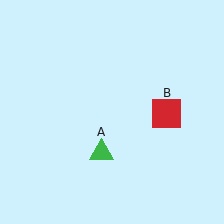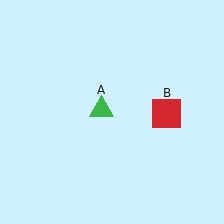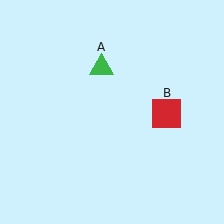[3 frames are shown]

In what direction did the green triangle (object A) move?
The green triangle (object A) moved up.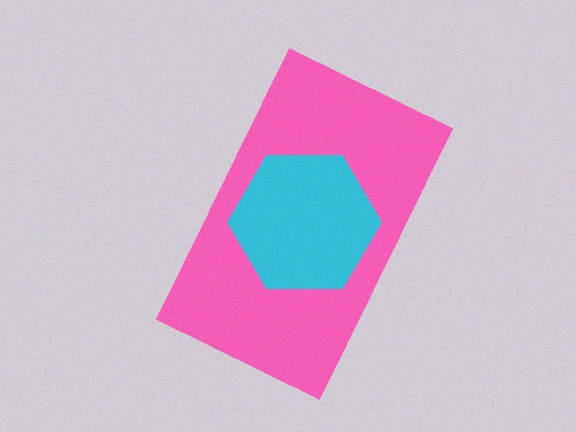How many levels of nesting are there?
2.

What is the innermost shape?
The cyan hexagon.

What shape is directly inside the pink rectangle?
The cyan hexagon.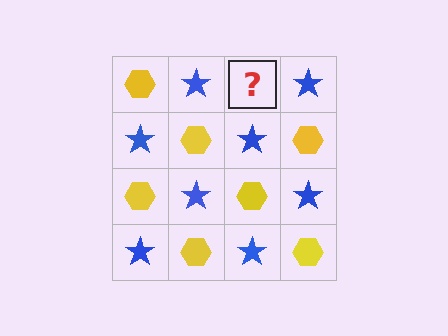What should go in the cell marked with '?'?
The missing cell should contain a yellow hexagon.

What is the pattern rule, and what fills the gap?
The rule is that it alternates yellow hexagon and blue star in a checkerboard pattern. The gap should be filled with a yellow hexagon.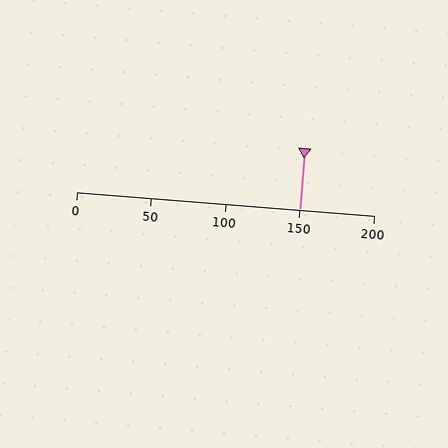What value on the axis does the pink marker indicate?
The marker indicates approximately 150.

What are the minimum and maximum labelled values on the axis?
The axis runs from 0 to 200.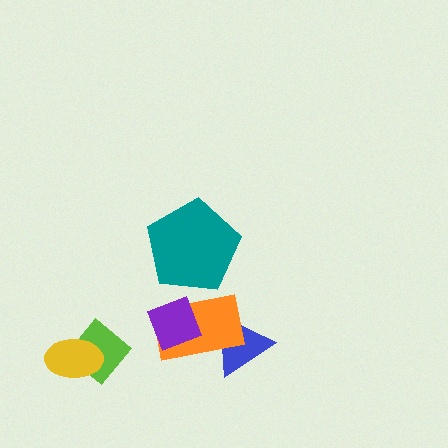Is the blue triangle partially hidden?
Yes, it is partially covered by another shape.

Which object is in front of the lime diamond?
The yellow ellipse is in front of the lime diamond.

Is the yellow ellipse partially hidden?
No, no other shape covers it.